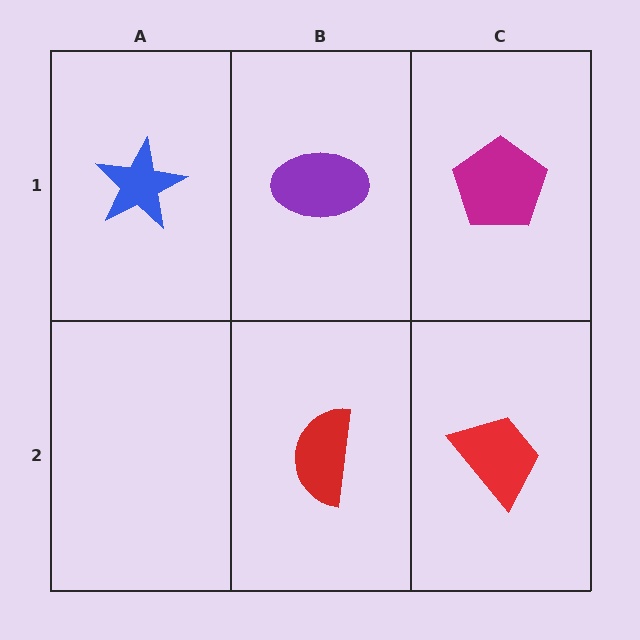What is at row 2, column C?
A red trapezoid.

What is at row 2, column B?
A red semicircle.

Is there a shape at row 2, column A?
No, that cell is empty.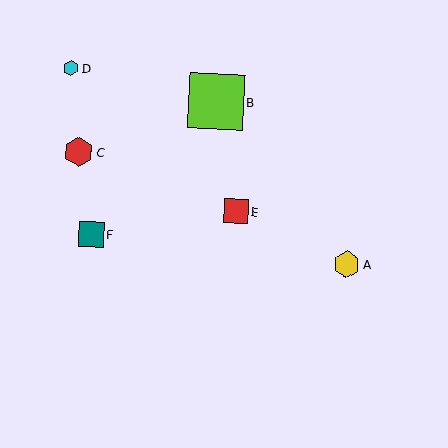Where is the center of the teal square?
The center of the teal square is at (91, 234).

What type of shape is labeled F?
Shape F is a teal square.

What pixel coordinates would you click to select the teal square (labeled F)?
Click at (91, 234) to select the teal square F.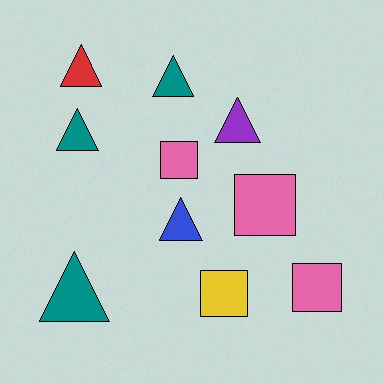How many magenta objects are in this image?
There are no magenta objects.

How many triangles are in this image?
There are 6 triangles.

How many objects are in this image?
There are 10 objects.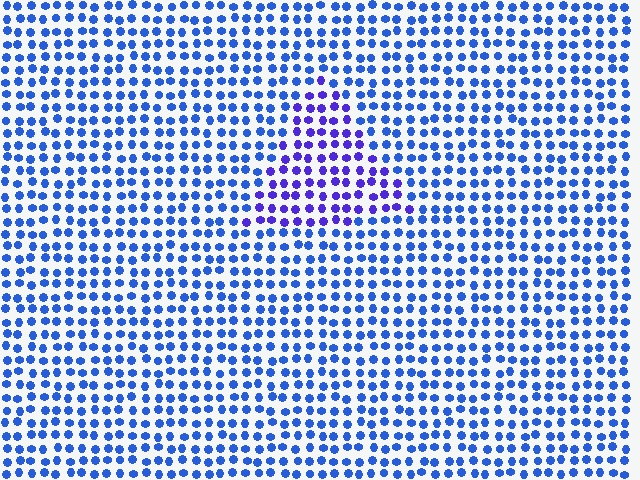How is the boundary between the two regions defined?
The boundary is defined purely by a slight shift in hue (about 31 degrees). Spacing, size, and orientation are identical on both sides.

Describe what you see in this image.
The image is filled with small blue elements in a uniform arrangement. A triangle-shaped region is visible where the elements are tinted to a slightly different hue, forming a subtle color boundary.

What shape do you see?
I see a triangle.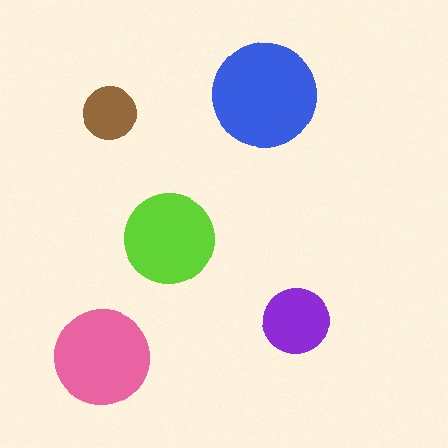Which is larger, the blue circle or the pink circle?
The blue one.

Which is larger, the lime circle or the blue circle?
The blue one.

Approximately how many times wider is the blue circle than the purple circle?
About 1.5 times wider.